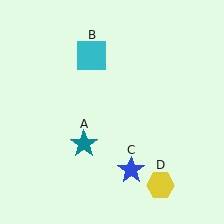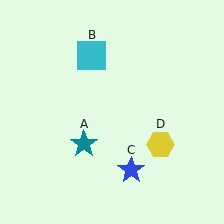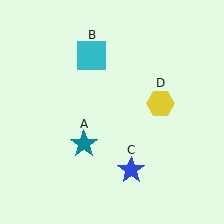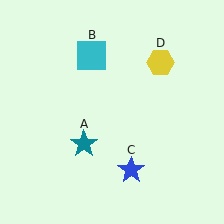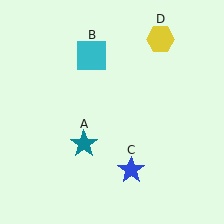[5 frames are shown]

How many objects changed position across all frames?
1 object changed position: yellow hexagon (object D).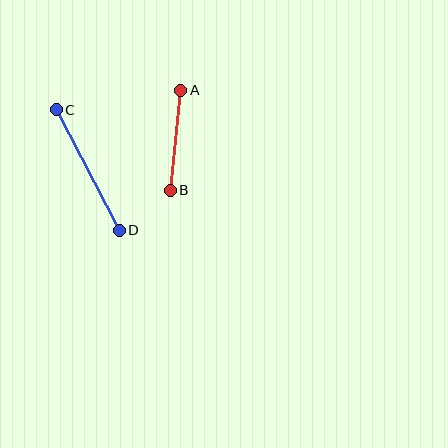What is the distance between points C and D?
The distance is approximately 136 pixels.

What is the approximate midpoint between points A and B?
The midpoint is at approximately (175, 140) pixels.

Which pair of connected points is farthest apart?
Points C and D are farthest apart.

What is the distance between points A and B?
The distance is approximately 101 pixels.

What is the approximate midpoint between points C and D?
The midpoint is at approximately (88, 170) pixels.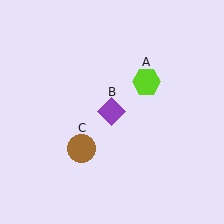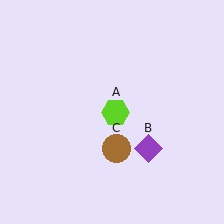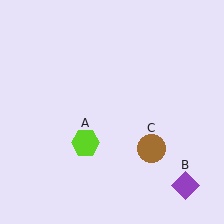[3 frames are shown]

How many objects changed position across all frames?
3 objects changed position: lime hexagon (object A), purple diamond (object B), brown circle (object C).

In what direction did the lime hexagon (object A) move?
The lime hexagon (object A) moved down and to the left.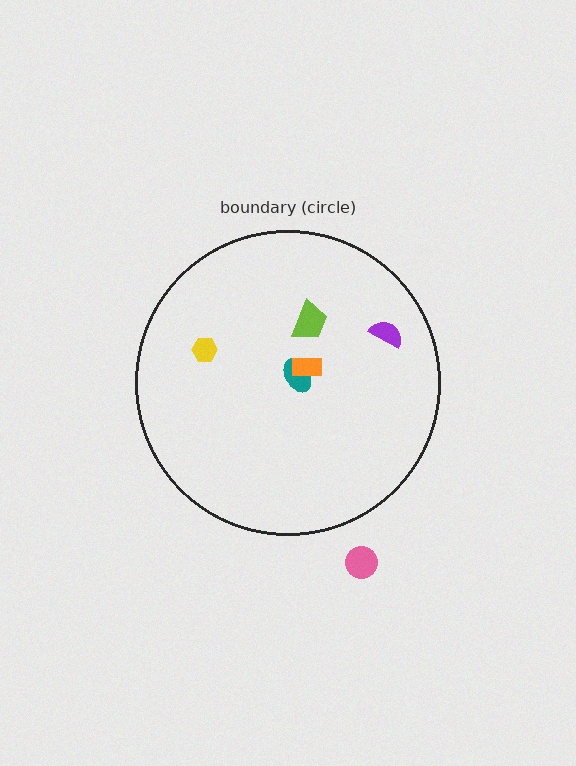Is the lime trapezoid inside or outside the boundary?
Inside.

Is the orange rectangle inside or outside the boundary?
Inside.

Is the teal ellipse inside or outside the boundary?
Inside.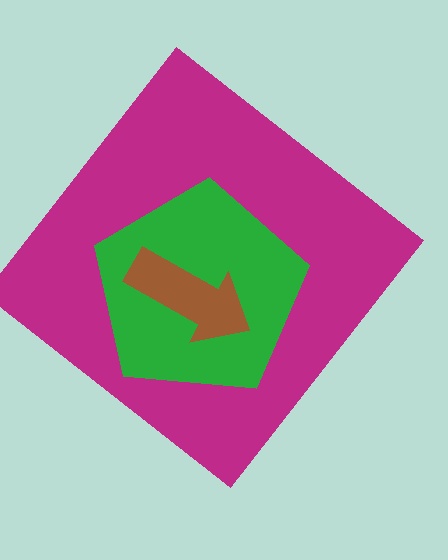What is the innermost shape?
The brown arrow.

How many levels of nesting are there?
3.